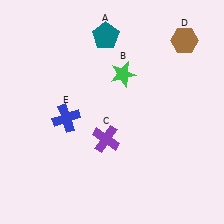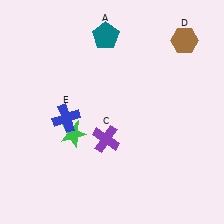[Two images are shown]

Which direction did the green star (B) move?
The green star (B) moved down.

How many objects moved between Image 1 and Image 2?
1 object moved between the two images.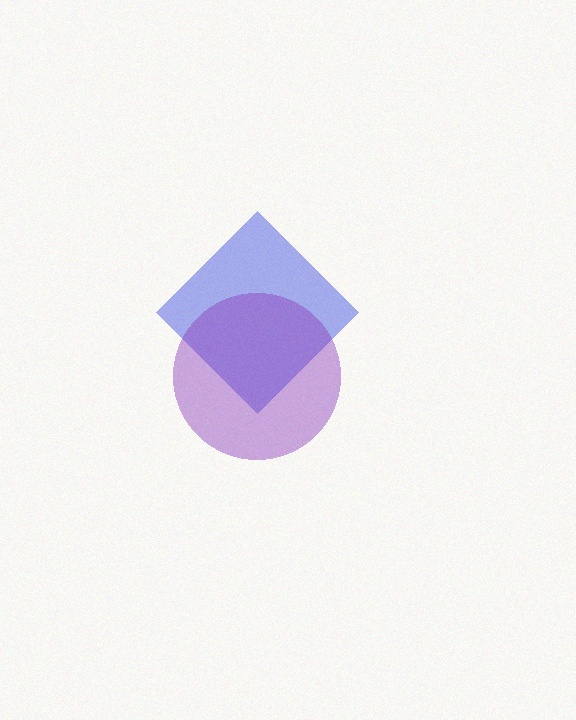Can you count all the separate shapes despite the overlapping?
Yes, there are 2 separate shapes.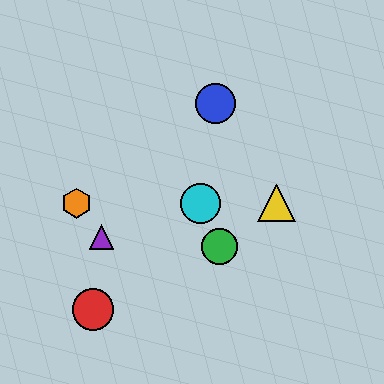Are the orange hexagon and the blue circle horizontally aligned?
No, the orange hexagon is at y≈203 and the blue circle is at y≈104.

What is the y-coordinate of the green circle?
The green circle is at y≈246.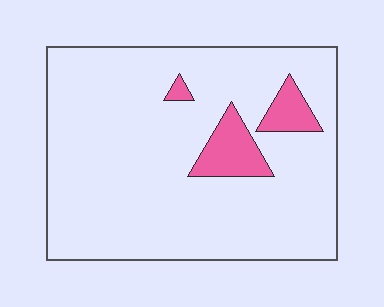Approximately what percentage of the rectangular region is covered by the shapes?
Approximately 10%.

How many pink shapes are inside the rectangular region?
3.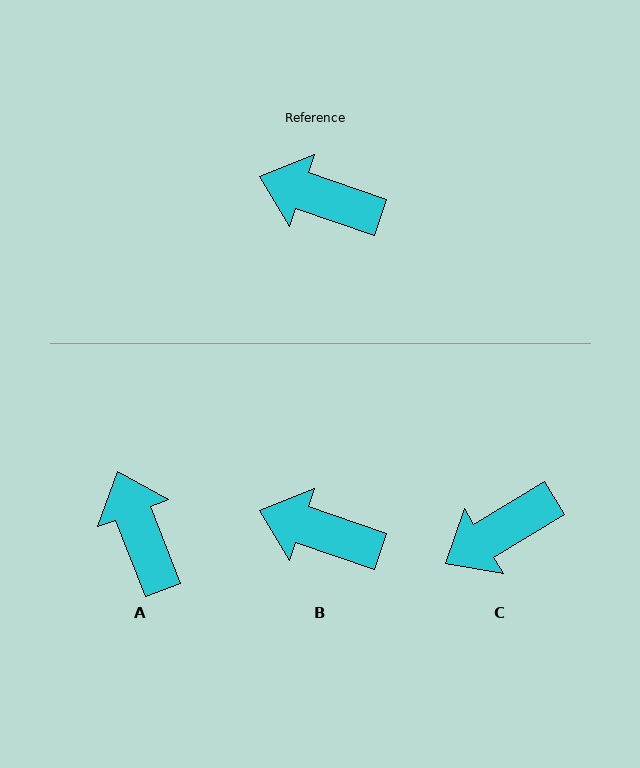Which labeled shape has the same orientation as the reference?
B.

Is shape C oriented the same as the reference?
No, it is off by about 50 degrees.